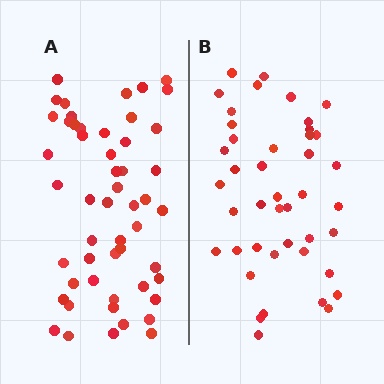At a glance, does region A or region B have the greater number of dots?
Region A (the left region) has more dots.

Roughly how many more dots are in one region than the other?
Region A has roughly 8 or so more dots than region B.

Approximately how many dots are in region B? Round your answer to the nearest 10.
About 40 dots. (The exact count is 43, which rounds to 40.)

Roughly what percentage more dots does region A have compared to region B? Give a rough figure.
About 20% more.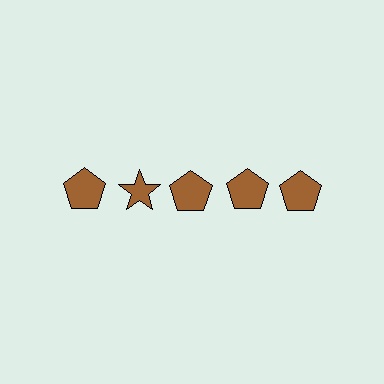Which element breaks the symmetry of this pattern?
The brown star in the top row, second from left column breaks the symmetry. All other shapes are brown pentagons.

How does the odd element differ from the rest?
It has a different shape: star instead of pentagon.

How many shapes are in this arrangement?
There are 5 shapes arranged in a grid pattern.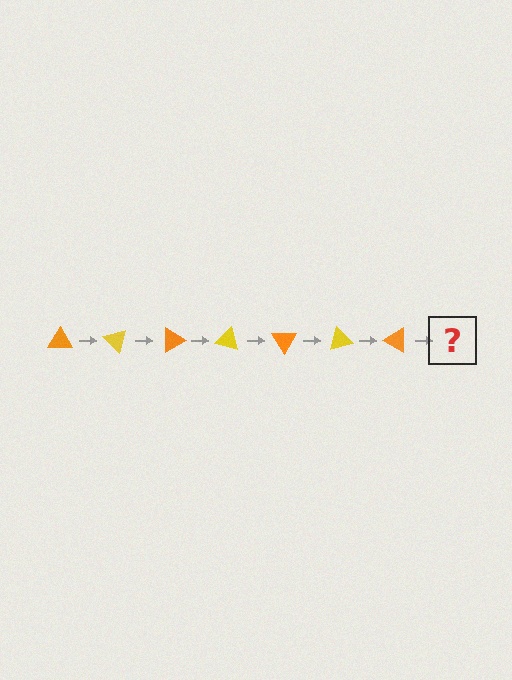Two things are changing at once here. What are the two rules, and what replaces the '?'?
The two rules are that it rotates 45 degrees each step and the color cycles through orange and yellow. The '?' should be a yellow triangle, rotated 315 degrees from the start.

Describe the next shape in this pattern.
It should be a yellow triangle, rotated 315 degrees from the start.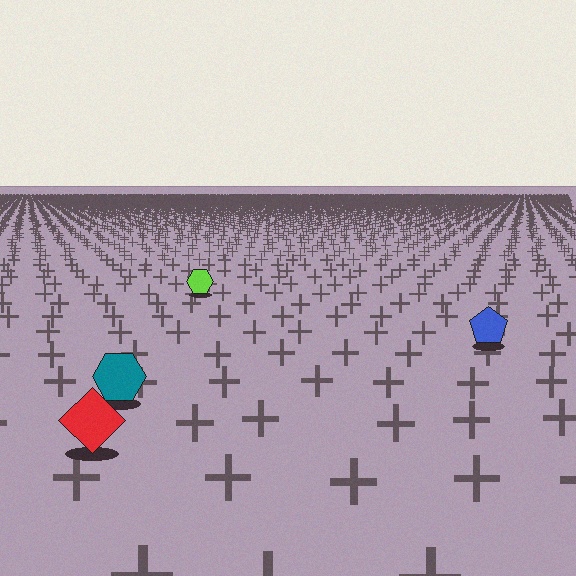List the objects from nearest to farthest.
From nearest to farthest: the red diamond, the teal hexagon, the blue pentagon, the lime hexagon.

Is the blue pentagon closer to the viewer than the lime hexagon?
Yes. The blue pentagon is closer — you can tell from the texture gradient: the ground texture is coarser near it.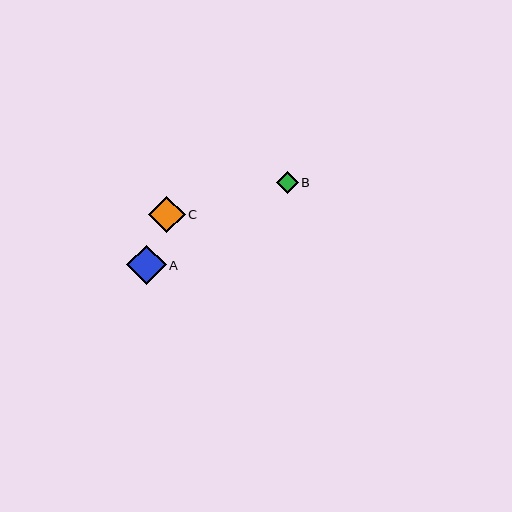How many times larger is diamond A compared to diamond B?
Diamond A is approximately 1.9 times the size of diamond B.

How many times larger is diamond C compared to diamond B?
Diamond C is approximately 1.7 times the size of diamond B.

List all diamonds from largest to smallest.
From largest to smallest: A, C, B.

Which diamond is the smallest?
Diamond B is the smallest with a size of approximately 21 pixels.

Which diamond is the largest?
Diamond A is the largest with a size of approximately 40 pixels.